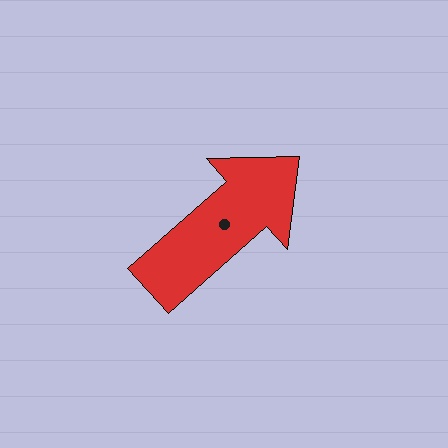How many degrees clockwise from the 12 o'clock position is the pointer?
Approximately 49 degrees.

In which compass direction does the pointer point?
Northeast.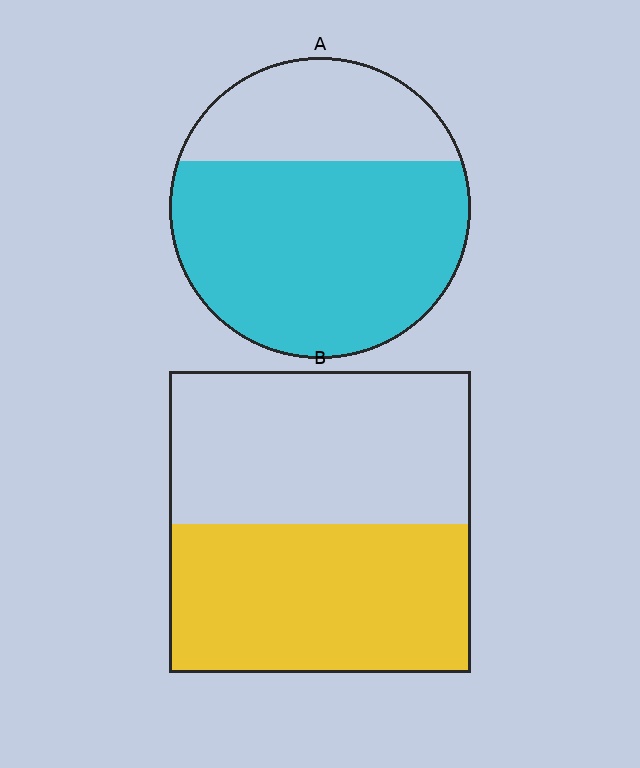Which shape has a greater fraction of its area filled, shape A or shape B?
Shape A.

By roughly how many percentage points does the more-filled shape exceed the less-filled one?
By roughly 20 percentage points (A over B).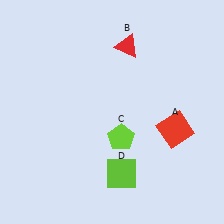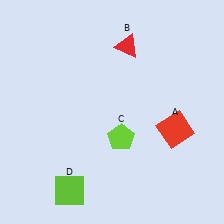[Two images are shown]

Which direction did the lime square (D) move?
The lime square (D) moved left.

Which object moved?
The lime square (D) moved left.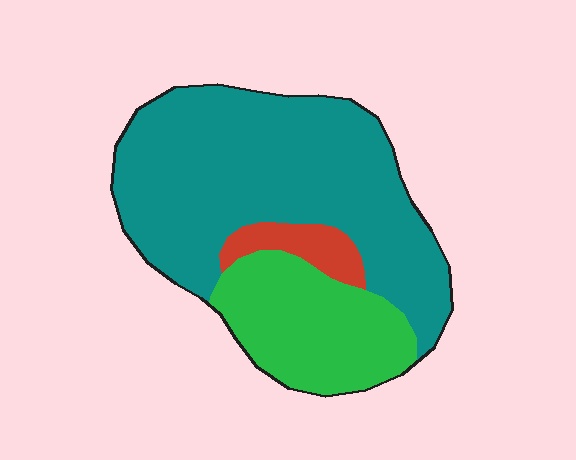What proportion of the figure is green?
Green covers around 25% of the figure.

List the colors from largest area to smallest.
From largest to smallest: teal, green, red.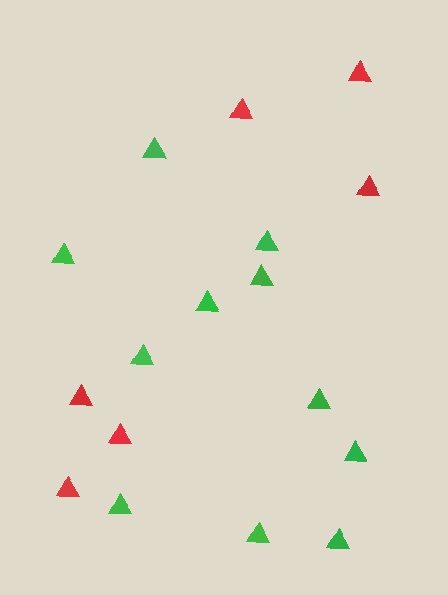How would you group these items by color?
There are 2 groups: one group of green triangles (11) and one group of red triangles (6).